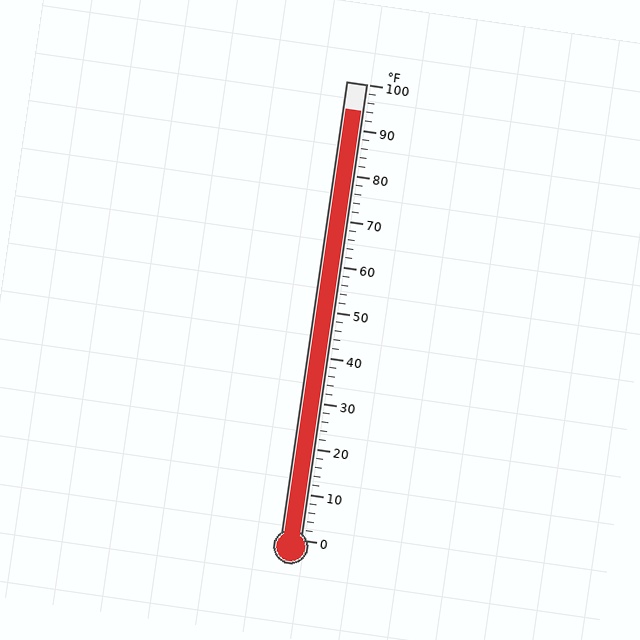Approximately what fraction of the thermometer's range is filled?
The thermometer is filled to approximately 95% of its range.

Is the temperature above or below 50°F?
The temperature is above 50°F.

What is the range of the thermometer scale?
The thermometer scale ranges from 0°F to 100°F.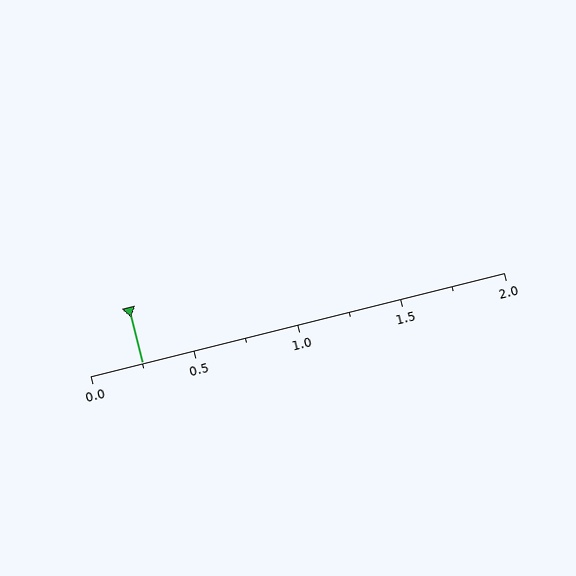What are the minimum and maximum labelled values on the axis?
The axis runs from 0.0 to 2.0.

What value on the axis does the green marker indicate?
The marker indicates approximately 0.25.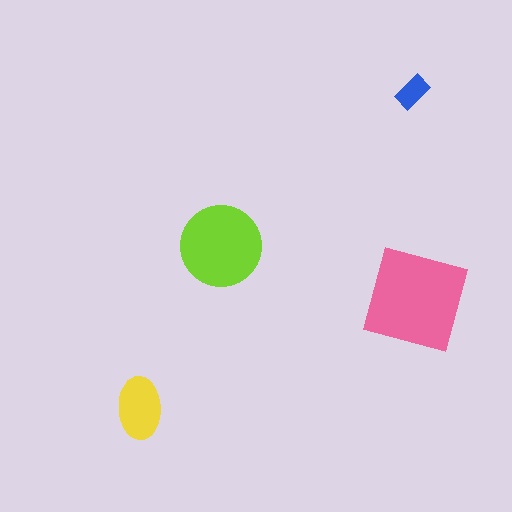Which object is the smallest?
The blue rectangle.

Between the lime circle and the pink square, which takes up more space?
The pink square.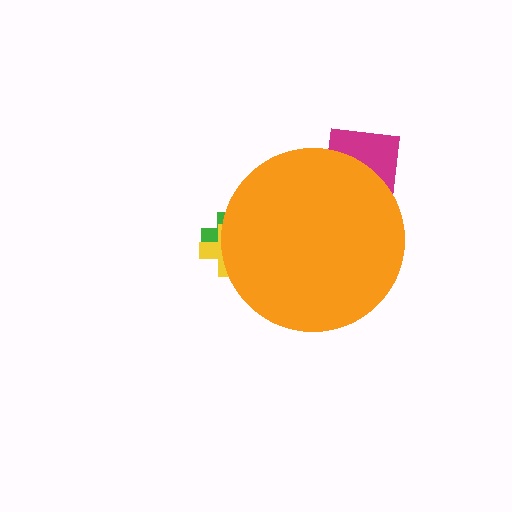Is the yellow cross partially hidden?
Yes, the yellow cross is partially hidden behind the orange circle.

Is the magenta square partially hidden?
Yes, the magenta square is partially hidden behind the orange circle.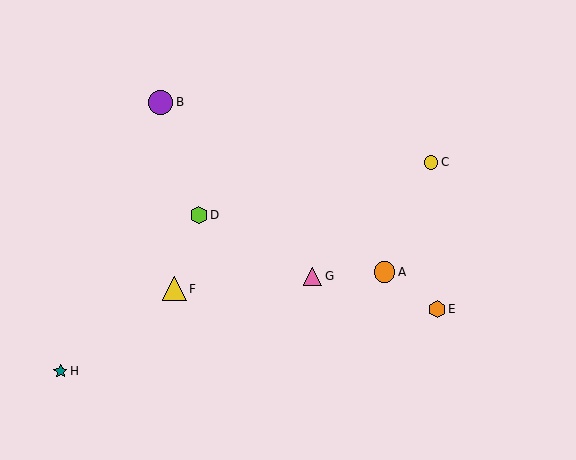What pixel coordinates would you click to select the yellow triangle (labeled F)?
Click at (174, 289) to select the yellow triangle F.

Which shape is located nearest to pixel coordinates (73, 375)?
The teal star (labeled H) at (60, 371) is nearest to that location.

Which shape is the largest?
The purple circle (labeled B) is the largest.